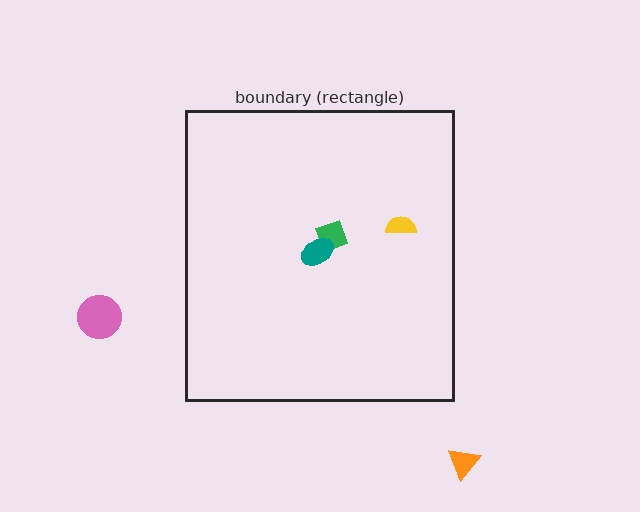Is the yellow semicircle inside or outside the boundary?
Inside.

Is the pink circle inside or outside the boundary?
Outside.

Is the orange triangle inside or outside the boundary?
Outside.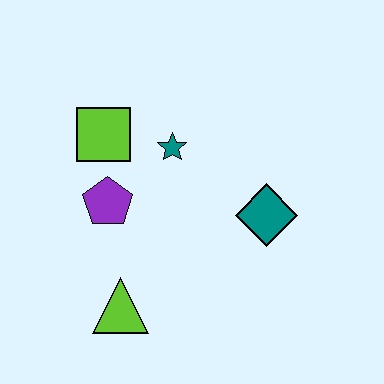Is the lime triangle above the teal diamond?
No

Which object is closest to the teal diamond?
The teal star is closest to the teal diamond.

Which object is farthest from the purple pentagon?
The teal diamond is farthest from the purple pentagon.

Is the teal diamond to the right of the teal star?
Yes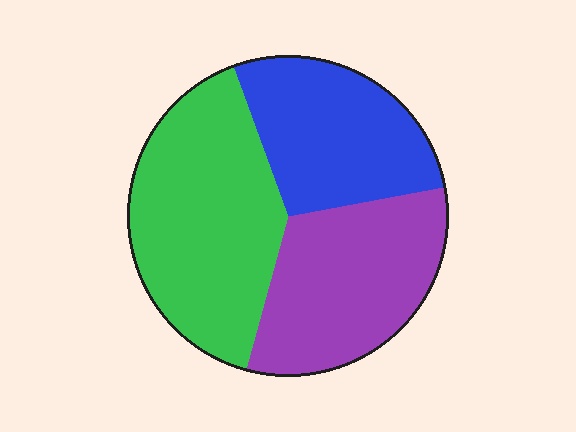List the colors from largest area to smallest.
From largest to smallest: green, purple, blue.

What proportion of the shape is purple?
Purple covers about 30% of the shape.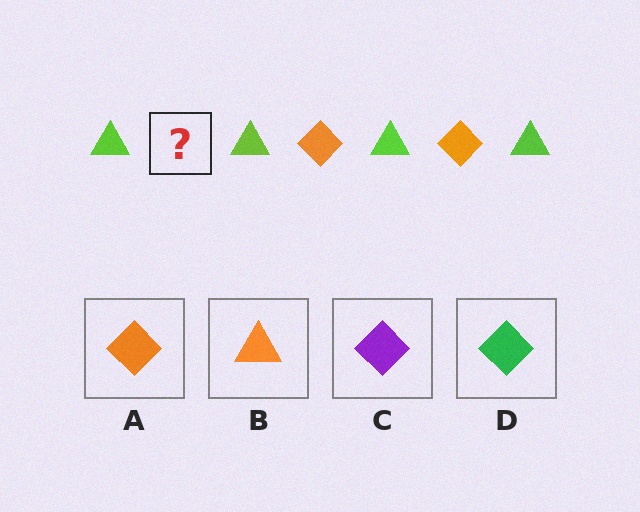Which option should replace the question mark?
Option A.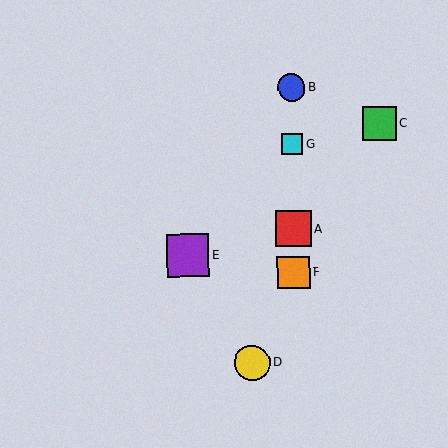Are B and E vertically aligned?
No, B is at x≈292 and E is at x≈188.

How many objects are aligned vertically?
4 objects (A, B, F, G) are aligned vertically.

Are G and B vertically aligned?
Yes, both are at x≈292.